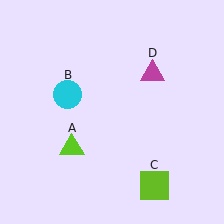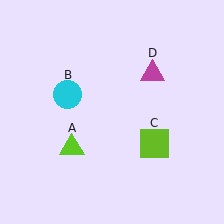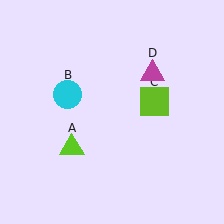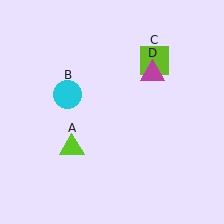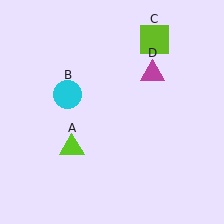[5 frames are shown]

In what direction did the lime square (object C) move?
The lime square (object C) moved up.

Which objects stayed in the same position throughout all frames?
Lime triangle (object A) and cyan circle (object B) and magenta triangle (object D) remained stationary.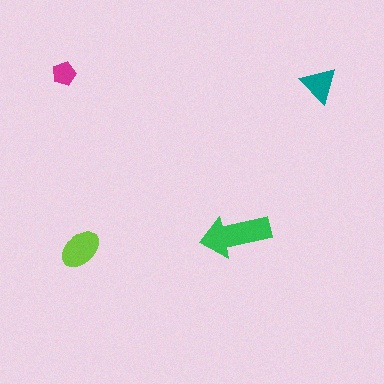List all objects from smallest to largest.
The magenta pentagon, the teal triangle, the lime ellipse, the green arrow.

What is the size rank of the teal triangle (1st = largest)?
3rd.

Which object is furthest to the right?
The teal triangle is rightmost.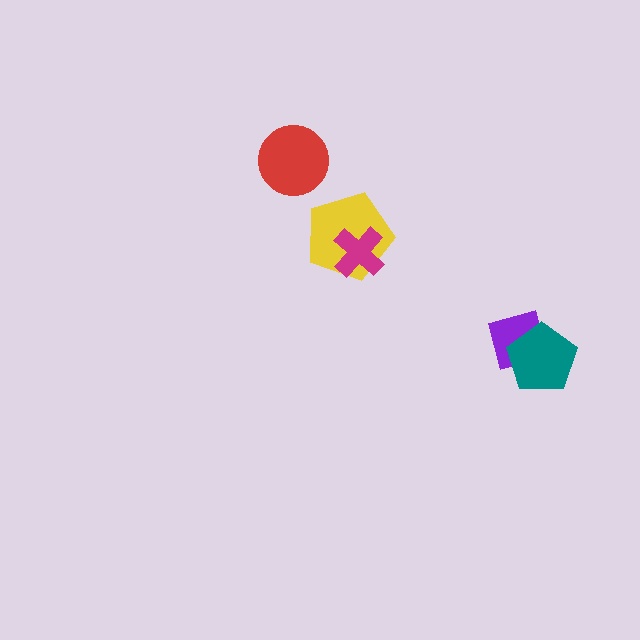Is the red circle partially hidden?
No, no other shape covers it.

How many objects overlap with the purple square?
1 object overlaps with the purple square.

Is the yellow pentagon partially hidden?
Yes, it is partially covered by another shape.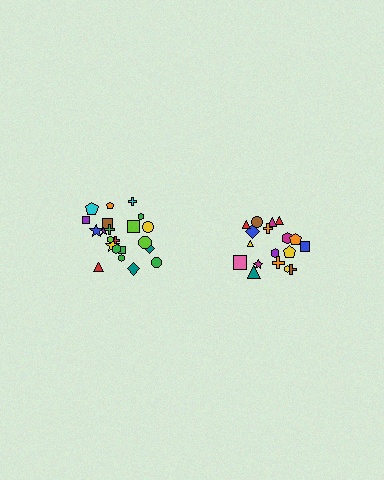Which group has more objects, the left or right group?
The left group.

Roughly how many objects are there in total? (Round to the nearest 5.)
Roughly 40 objects in total.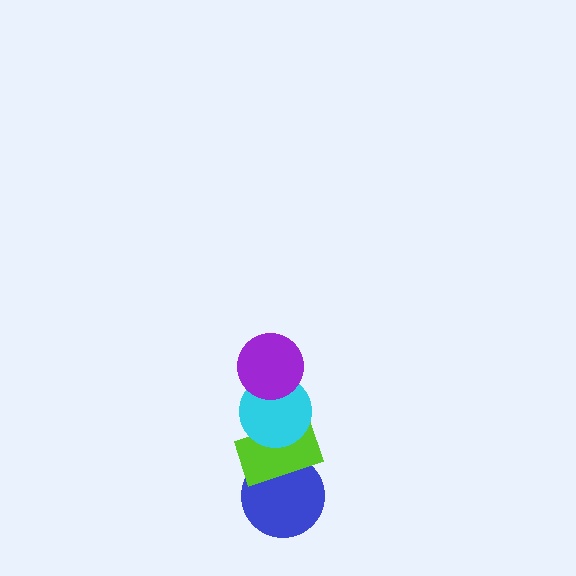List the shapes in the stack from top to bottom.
From top to bottom: the purple circle, the cyan circle, the lime rectangle, the blue circle.